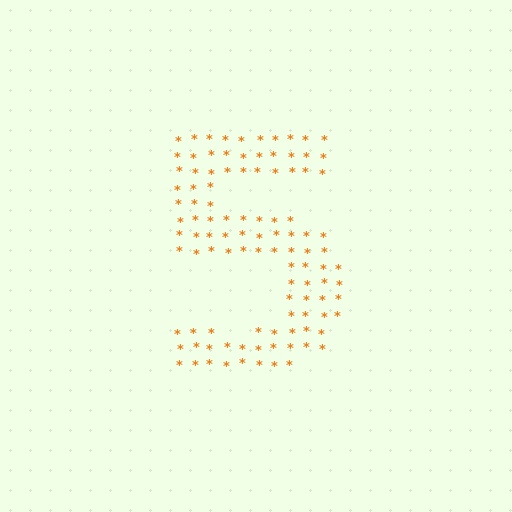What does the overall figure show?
The overall figure shows the digit 5.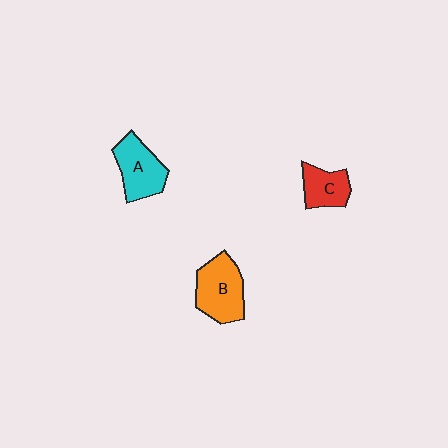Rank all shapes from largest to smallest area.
From largest to smallest: B (orange), A (cyan), C (red).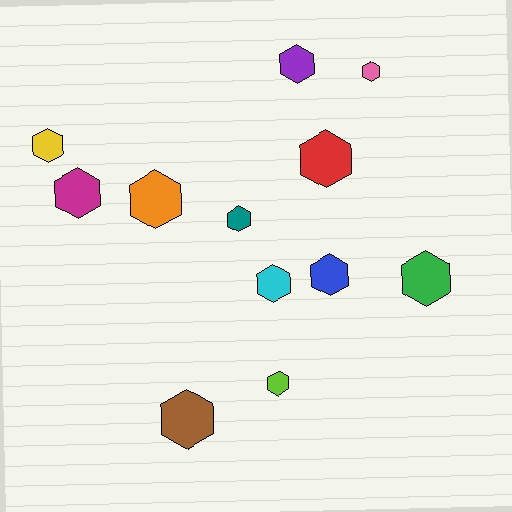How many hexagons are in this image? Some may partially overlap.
There are 12 hexagons.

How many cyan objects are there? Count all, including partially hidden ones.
There is 1 cyan object.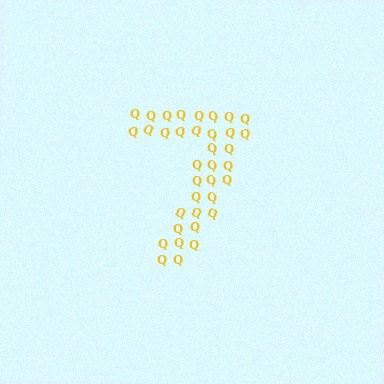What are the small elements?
The small elements are letter Q's.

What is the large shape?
The large shape is the digit 7.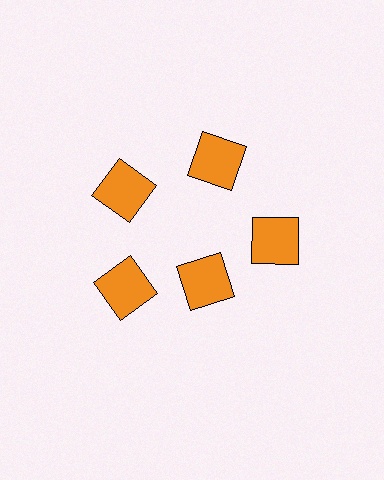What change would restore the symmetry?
The symmetry would be restored by moving it outward, back onto the ring so that all 5 squares sit at equal angles and equal distance from the center.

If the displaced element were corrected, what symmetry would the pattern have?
It would have 5-fold rotational symmetry — the pattern would map onto itself every 72 degrees.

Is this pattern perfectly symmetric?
No. The 5 orange squares are arranged in a ring, but one element near the 5 o'clock position is pulled inward toward the center, breaking the 5-fold rotational symmetry.